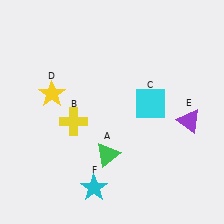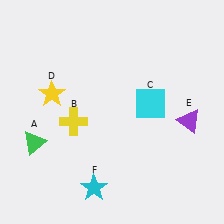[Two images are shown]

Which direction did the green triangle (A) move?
The green triangle (A) moved left.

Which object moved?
The green triangle (A) moved left.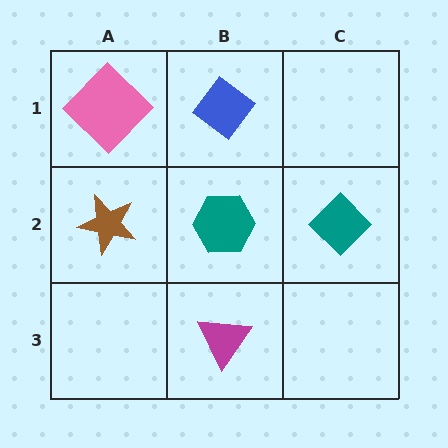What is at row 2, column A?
A brown star.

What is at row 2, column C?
A teal diamond.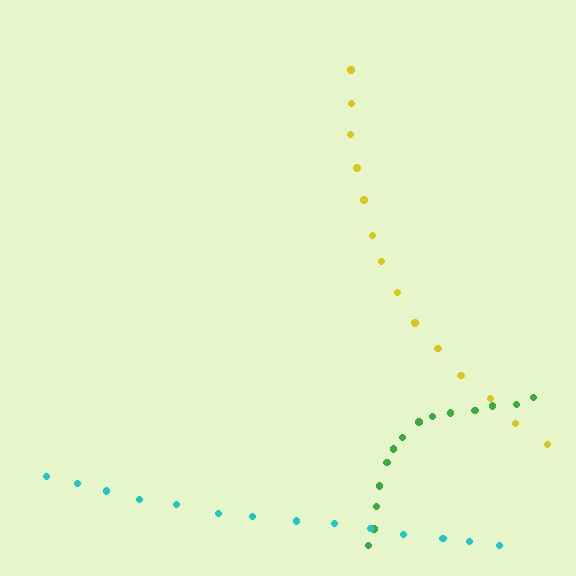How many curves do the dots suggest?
There are 3 distinct paths.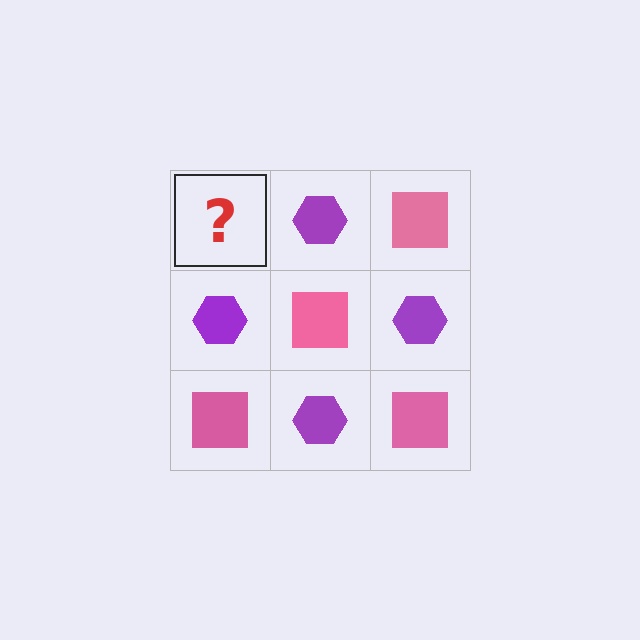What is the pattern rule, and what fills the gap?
The rule is that it alternates pink square and purple hexagon in a checkerboard pattern. The gap should be filled with a pink square.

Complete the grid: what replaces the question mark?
The question mark should be replaced with a pink square.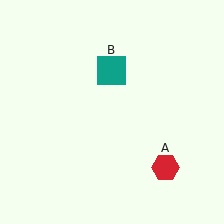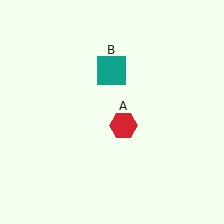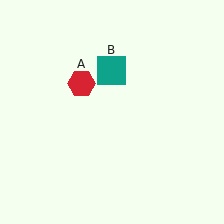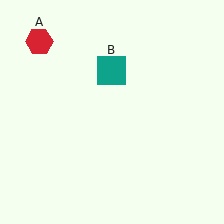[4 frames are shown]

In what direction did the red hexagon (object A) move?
The red hexagon (object A) moved up and to the left.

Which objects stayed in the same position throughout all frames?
Teal square (object B) remained stationary.